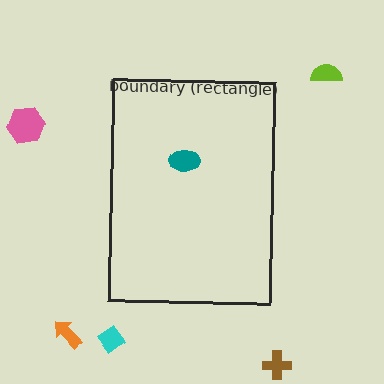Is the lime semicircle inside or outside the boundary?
Outside.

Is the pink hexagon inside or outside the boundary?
Outside.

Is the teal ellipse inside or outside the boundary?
Inside.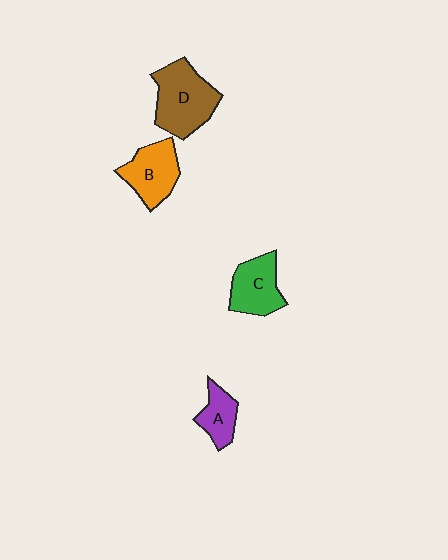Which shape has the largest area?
Shape D (brown).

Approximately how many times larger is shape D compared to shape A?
Approximately 2.1 times.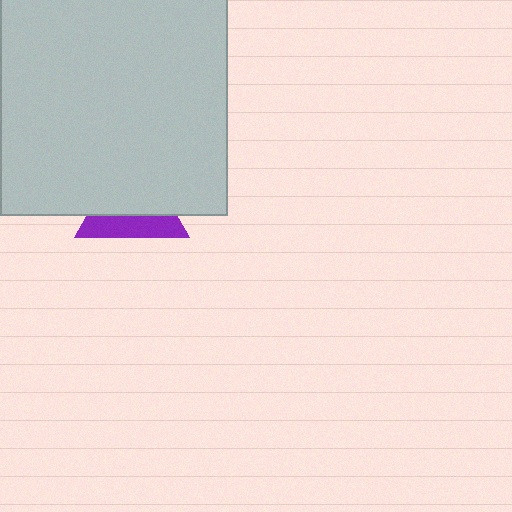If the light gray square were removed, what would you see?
You would see the complete purple triangle.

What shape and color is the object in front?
The object in front is a light gray square.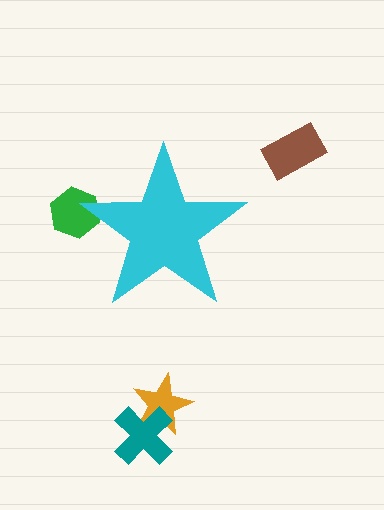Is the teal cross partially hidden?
No, the teal cross is fully visible.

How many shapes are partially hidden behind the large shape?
1 shape is partially hidden.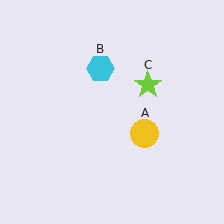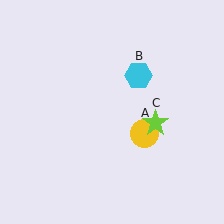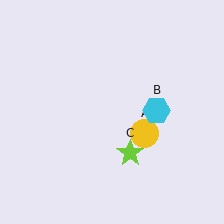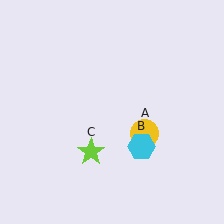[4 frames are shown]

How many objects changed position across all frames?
2 objects changed position: cyan hexagon (object B), lime star (object C).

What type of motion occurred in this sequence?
The cyan hexagon (object B), lime star (object C) rotated clockwise around the center of the scene.